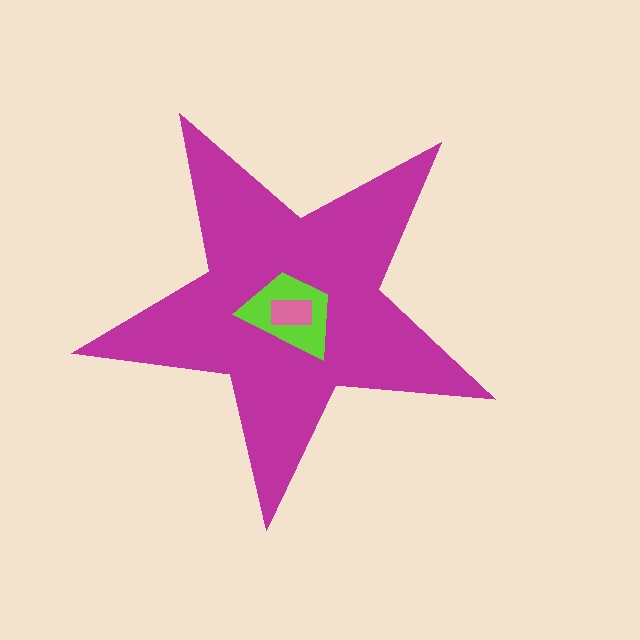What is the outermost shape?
The magenta star.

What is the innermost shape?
The pink rectangle.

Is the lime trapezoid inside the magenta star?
Yes.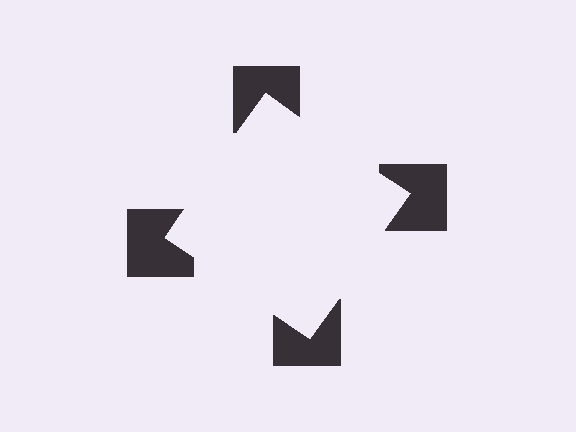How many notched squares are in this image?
There are 4 — one at each vertex of the illusory square.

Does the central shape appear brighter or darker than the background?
It typically appears slightly brighter than the background, even though no actual brightness change is drawn.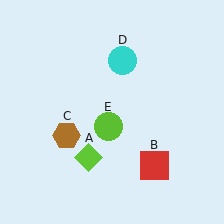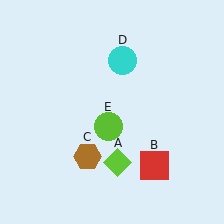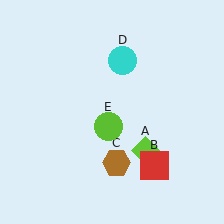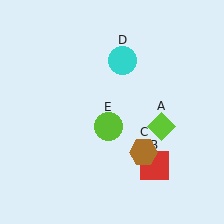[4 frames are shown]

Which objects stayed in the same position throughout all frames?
Red square (object B) and cyan circle (object D) and lime circle (object E) remained stationary.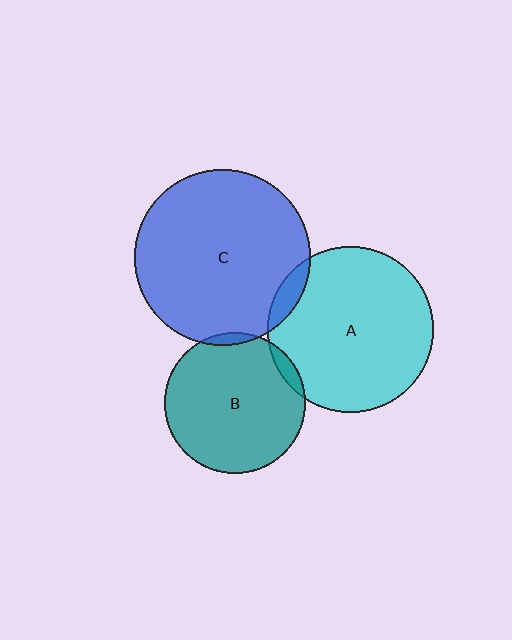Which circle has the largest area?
Circle C (blue).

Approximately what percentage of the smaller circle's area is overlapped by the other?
Approximately 5%.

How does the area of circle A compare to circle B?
Approximately 1.4 times.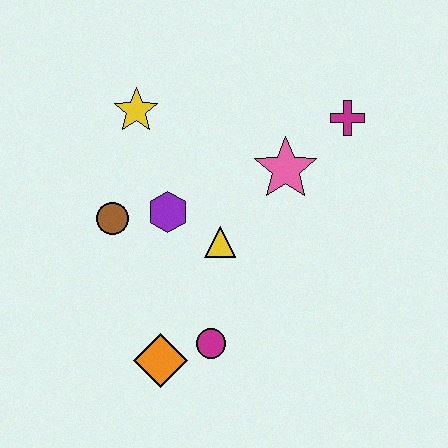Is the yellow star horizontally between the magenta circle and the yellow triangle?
No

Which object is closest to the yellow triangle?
The purple hexagon is closest to the yellow triangle.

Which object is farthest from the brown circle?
The magenta cross is farthest from the brown circle.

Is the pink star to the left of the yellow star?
No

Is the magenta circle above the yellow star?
No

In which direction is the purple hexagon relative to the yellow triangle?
The purple hexagon is to the left of the yellow triangle.